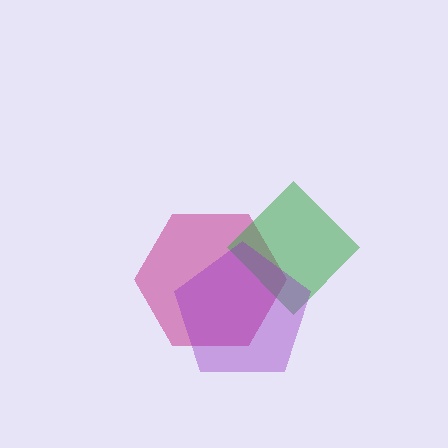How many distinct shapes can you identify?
There are 3 distinct shapes: a magenta hexagon, a green diamond, a purple pentagon.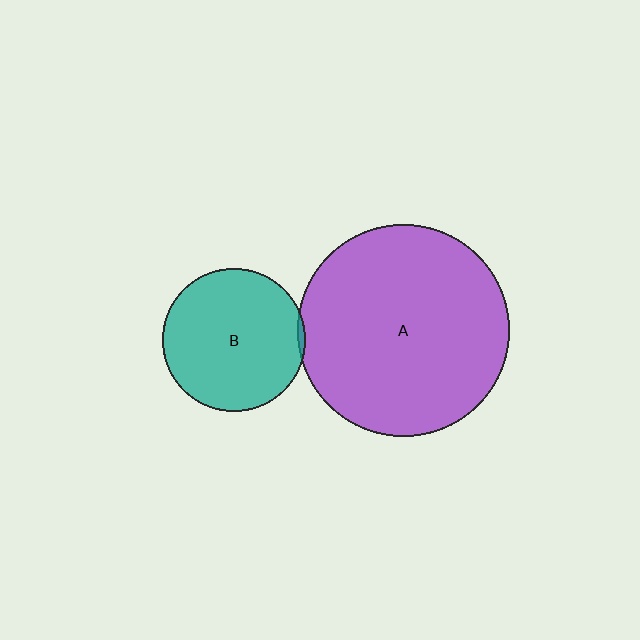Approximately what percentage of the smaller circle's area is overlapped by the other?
Approximately 5%.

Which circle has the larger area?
Circle A (purple).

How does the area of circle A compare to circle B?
Approximately 2.2 times.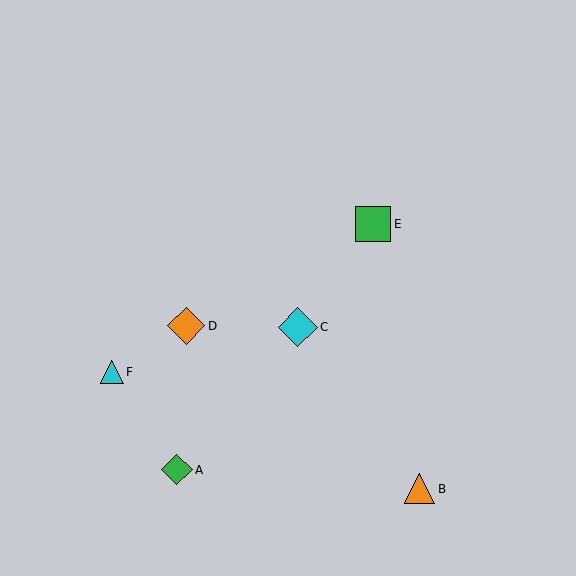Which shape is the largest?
The cyan diamond (labeled C) is the largest.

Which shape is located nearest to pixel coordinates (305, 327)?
The cyan diamond (labeled C) at (298, 327) is nearest to that location.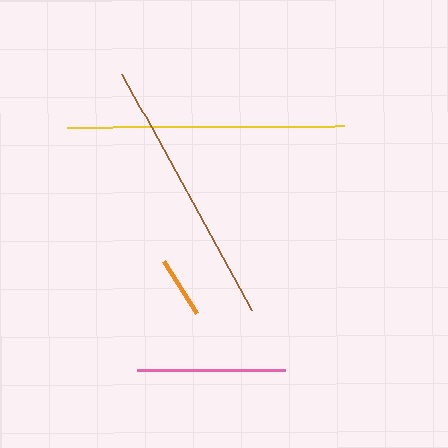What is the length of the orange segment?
The orange segment is approximately 61 pixels long.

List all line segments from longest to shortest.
From longest to shortest: yellow, brown, pink, orange.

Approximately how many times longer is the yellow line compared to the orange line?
The yellow line is approximately 4.5 times the length of the orange line.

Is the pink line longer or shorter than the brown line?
The brown line is longer than the pink line.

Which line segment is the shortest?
The orange line is the shortest at approximately 61 pixels.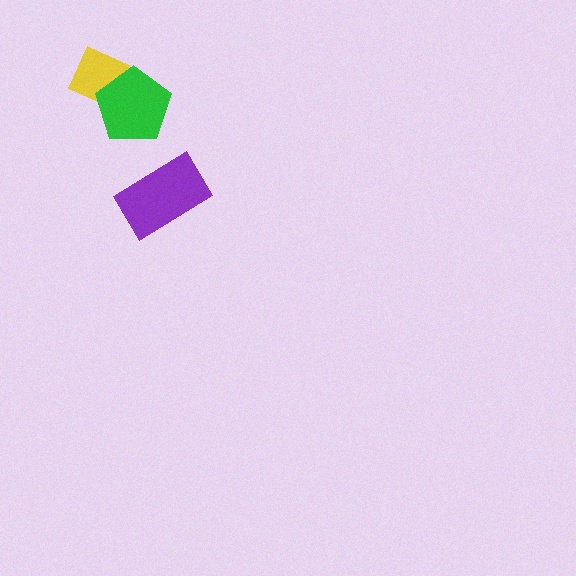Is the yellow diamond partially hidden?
Yes, it is partially covered by another shape.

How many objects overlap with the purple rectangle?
0 objects overlap with the purple rectangle.